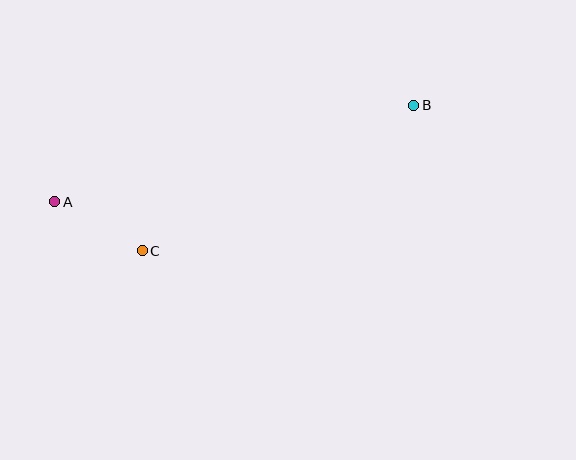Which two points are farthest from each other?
Points A and B are farthest from each other.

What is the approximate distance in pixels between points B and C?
The distance between B and C is approximately 308 pixels.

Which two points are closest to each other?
Points A and C are closest to each other.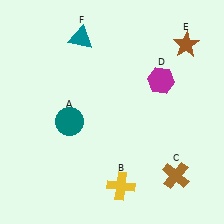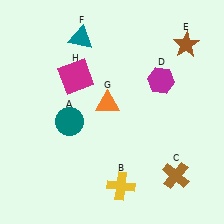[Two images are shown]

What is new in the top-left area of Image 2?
A magenta square (H) was added in the top-left area of Image 2.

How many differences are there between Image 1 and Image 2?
There are 2 differences between the two images.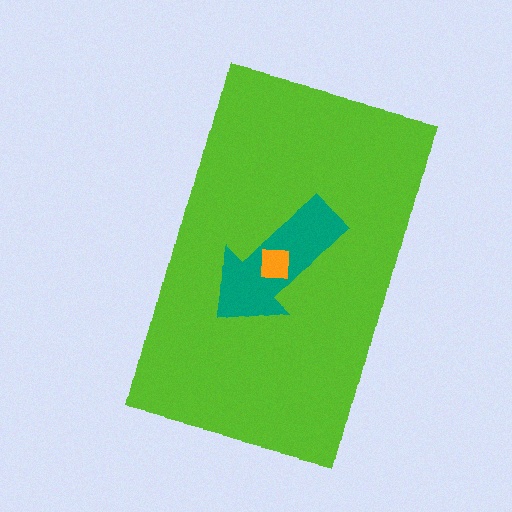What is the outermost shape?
The lime rectangle.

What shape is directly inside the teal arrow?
The orange square.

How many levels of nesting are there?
3.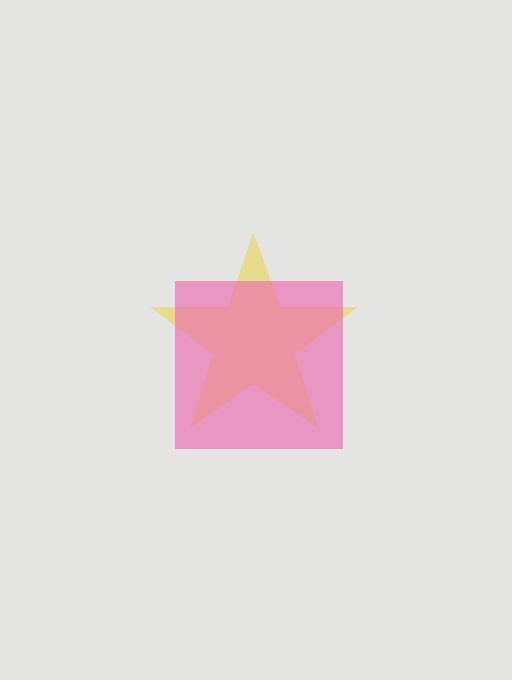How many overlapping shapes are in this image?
There are 2 overlapping shapes in the image.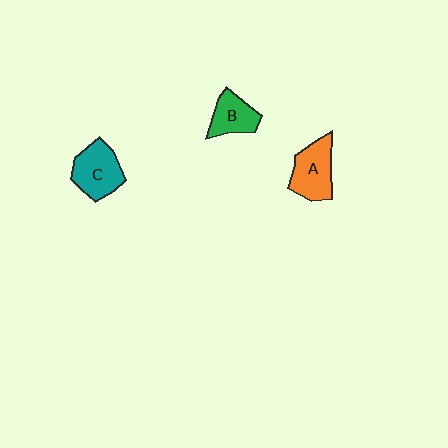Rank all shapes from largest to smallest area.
From largest to smallest: C (teal), A (orange), B (green).